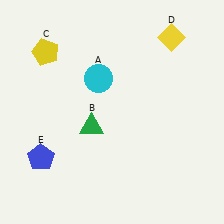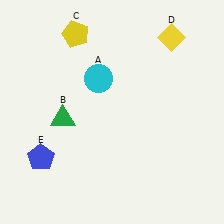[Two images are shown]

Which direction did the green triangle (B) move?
The green triangle (B) moved left.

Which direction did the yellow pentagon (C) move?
The yellow pentagon (C) moved right.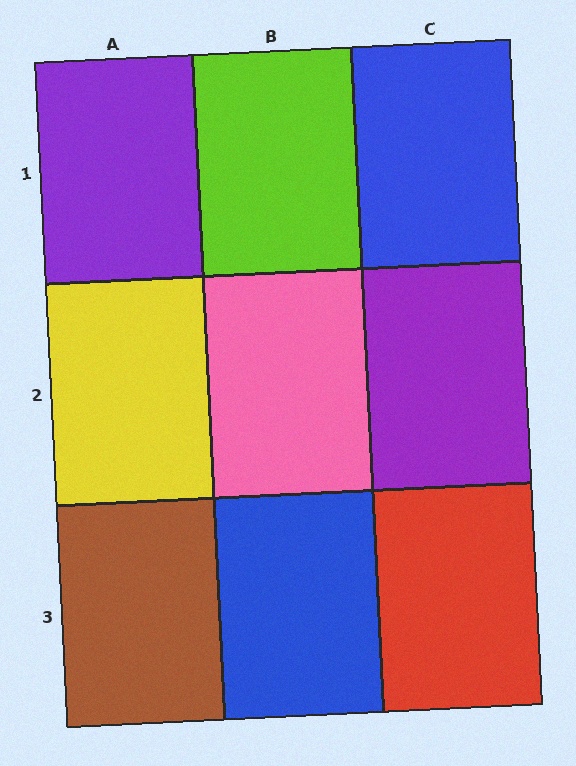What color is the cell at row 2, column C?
Purple.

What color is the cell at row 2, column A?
Yellow.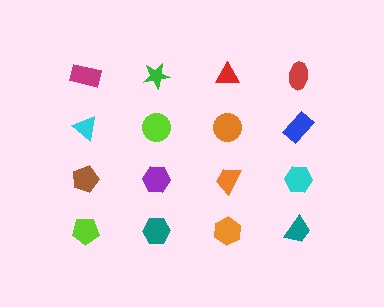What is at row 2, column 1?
A cyan triangle.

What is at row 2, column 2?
A lime circle.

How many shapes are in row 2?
4 shapes.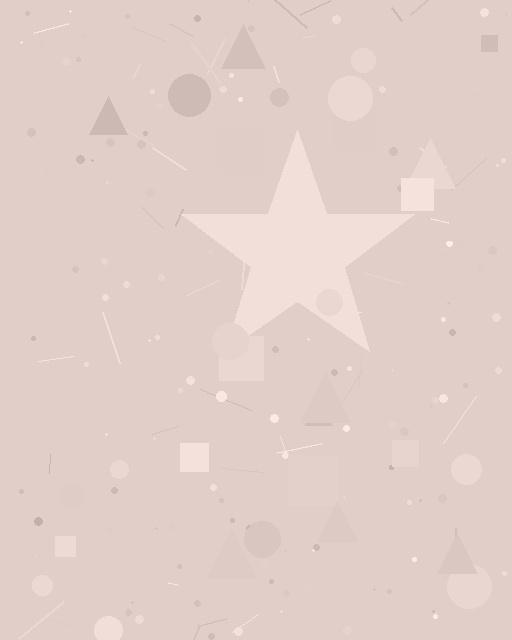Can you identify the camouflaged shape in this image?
The camouflaged shape is a star.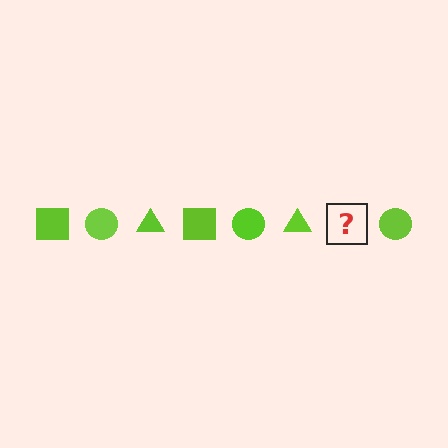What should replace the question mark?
The question mark should be replaced with a lime square.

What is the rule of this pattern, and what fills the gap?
The rule is that the pattern cycles through square, circle, triangle shapes in lime. The gap should be filled with a lime square.